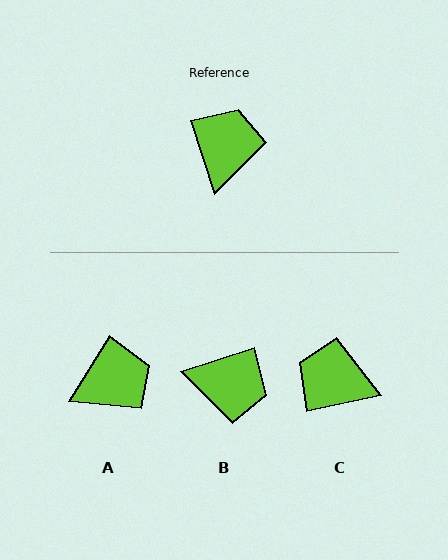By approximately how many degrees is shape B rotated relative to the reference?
Approximately 90 degrees clockwise.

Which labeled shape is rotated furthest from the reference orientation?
B, about 90 degrees away.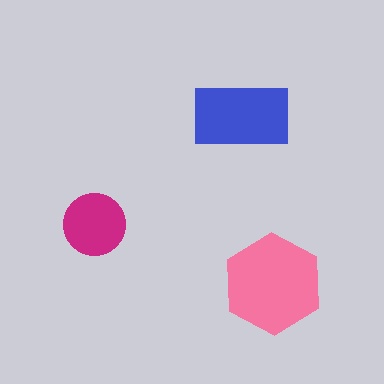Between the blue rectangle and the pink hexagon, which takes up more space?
The pink hexagon.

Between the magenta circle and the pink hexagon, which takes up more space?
The pink hexagon.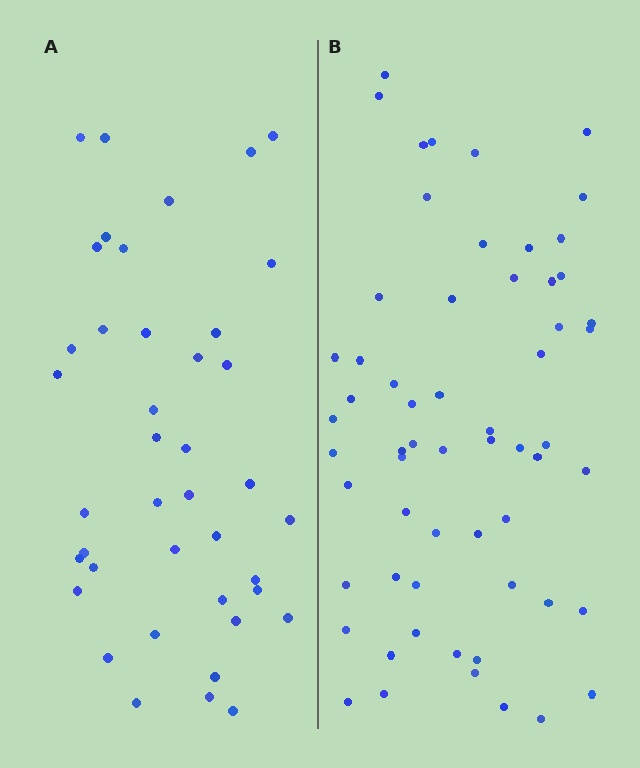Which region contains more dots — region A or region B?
Region B (the right region) has more dots.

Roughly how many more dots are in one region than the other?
Region B has approximately 20 more dots than region A.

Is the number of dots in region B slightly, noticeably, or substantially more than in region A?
Region B has substantially more. The ratio is roughly 1.5 to 1.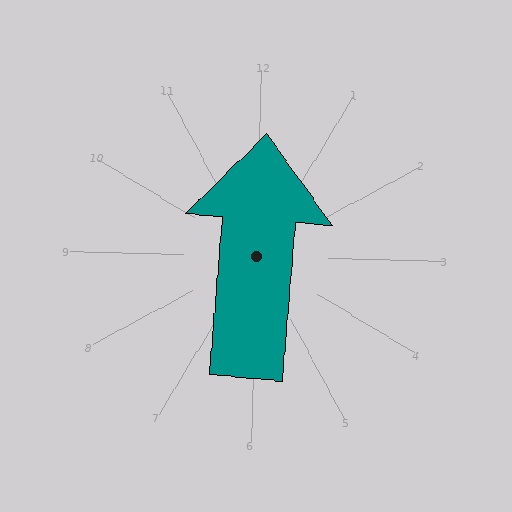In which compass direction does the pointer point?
North.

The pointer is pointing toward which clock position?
Roughly 12 o'clock.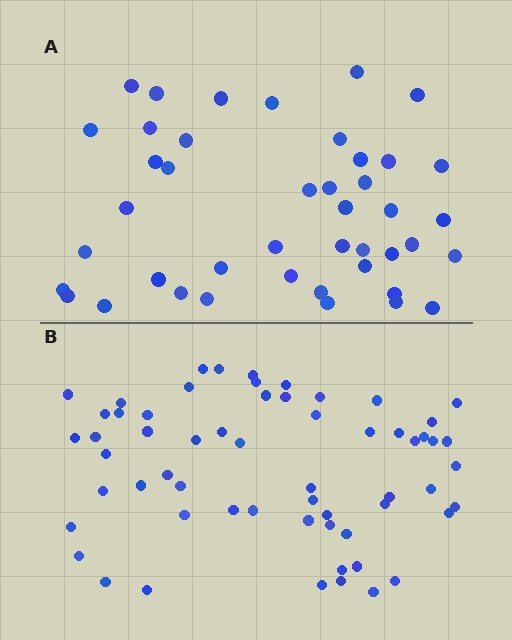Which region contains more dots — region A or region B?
Region B (the bottom region) has more dots.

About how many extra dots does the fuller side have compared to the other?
Region B has approximately 15 more dots than region A.